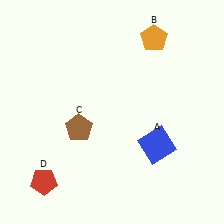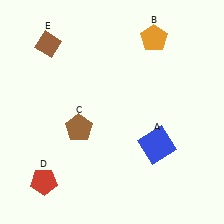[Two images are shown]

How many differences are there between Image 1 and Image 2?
There is 1 difference between the two images.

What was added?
A brown diamond (E) was added in Image 2.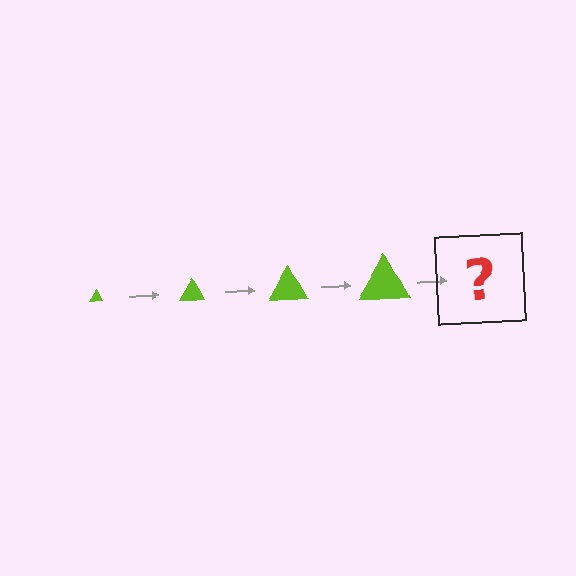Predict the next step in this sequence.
The next step is a lime triangle, larger than the previous one.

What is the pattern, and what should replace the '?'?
The pattern is that the triangle gets progressively larger each step. The '?' should be a lime triangle, larger than the previous one.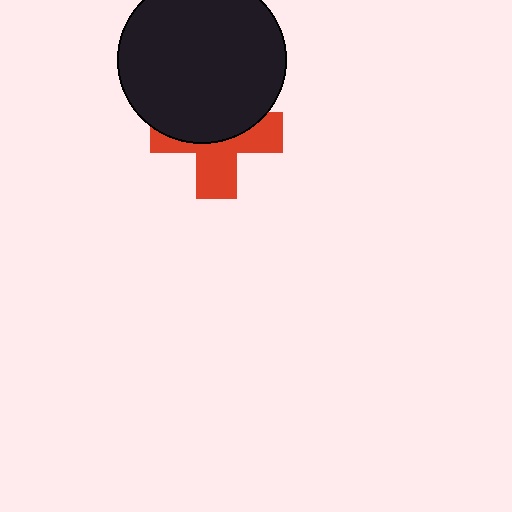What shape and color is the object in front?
The object in front is a black circle.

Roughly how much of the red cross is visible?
About half of it is visible (roughly 49%).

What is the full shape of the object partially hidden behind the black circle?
The partially hidden object is a red cross.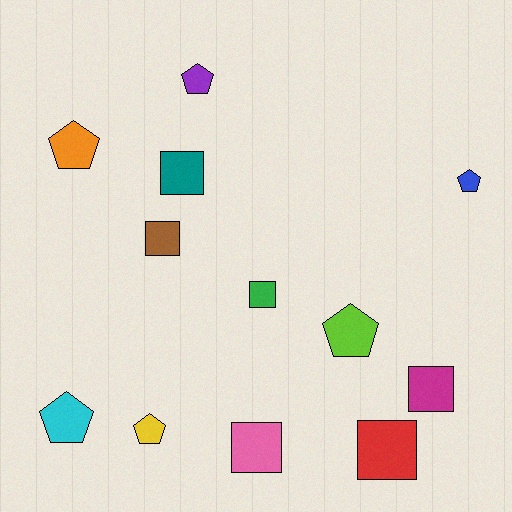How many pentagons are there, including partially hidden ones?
There are 6 pentagons.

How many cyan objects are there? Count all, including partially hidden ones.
There is 1 cyan object.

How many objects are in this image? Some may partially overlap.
There are 12 objects.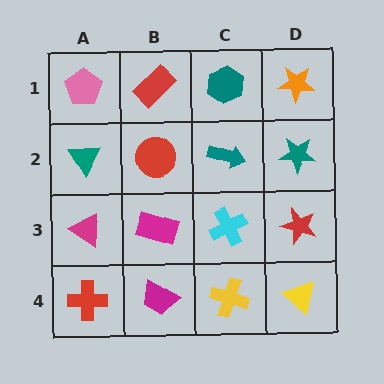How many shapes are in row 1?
4 shapes.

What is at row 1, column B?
A red rectangle.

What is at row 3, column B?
A magenta rectangle.